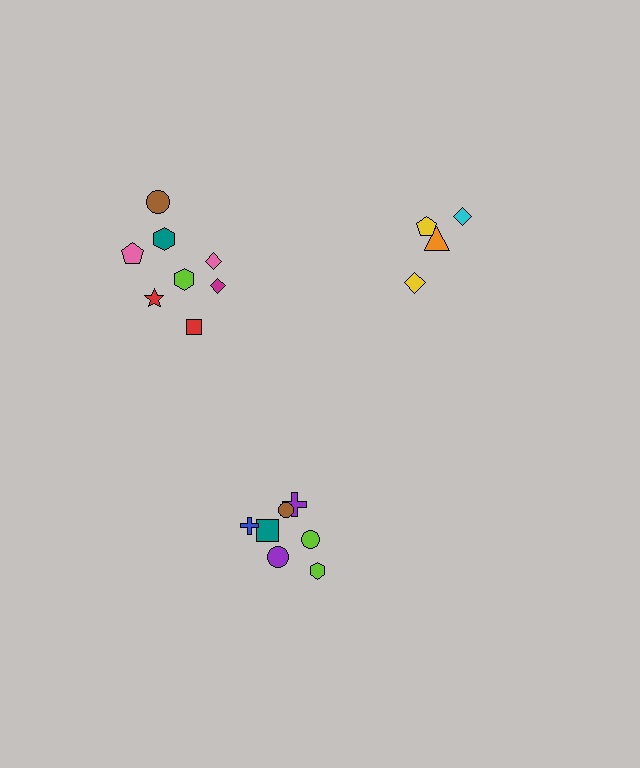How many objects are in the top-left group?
There are 8 objects.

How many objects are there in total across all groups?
There are 19 objects.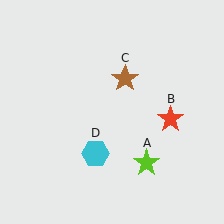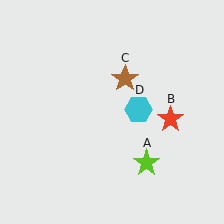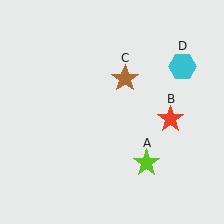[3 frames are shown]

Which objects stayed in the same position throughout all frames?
Lime star (object A) and red star (object B) and brown star (object C) remained stationary.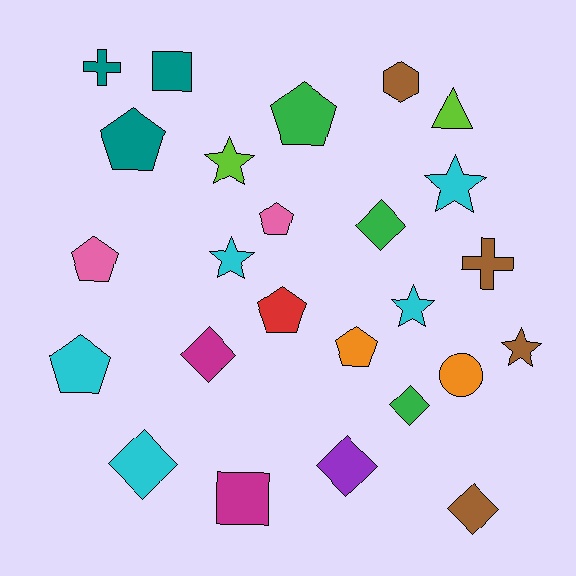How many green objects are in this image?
There are 3 green objects.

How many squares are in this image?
There are 2 squares.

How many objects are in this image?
There are 25 objects.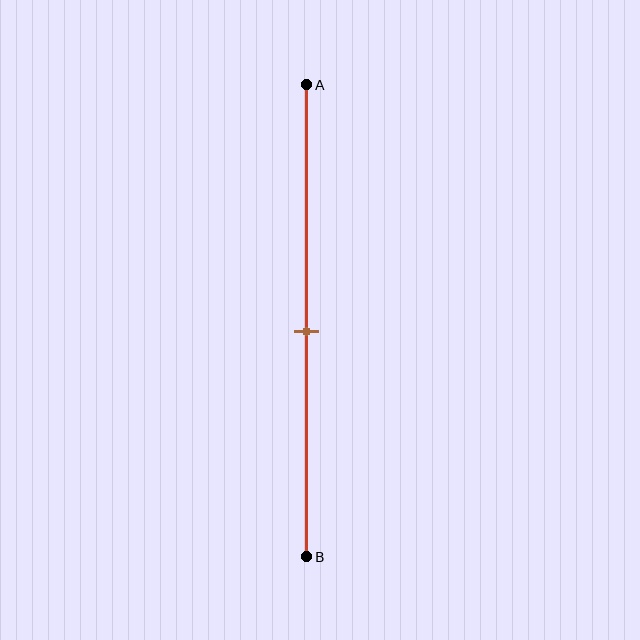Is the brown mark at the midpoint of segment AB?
Yes, the mark is approximately at the midpoint.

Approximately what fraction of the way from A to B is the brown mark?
The brown mark is approximately 50% of the way from A to B.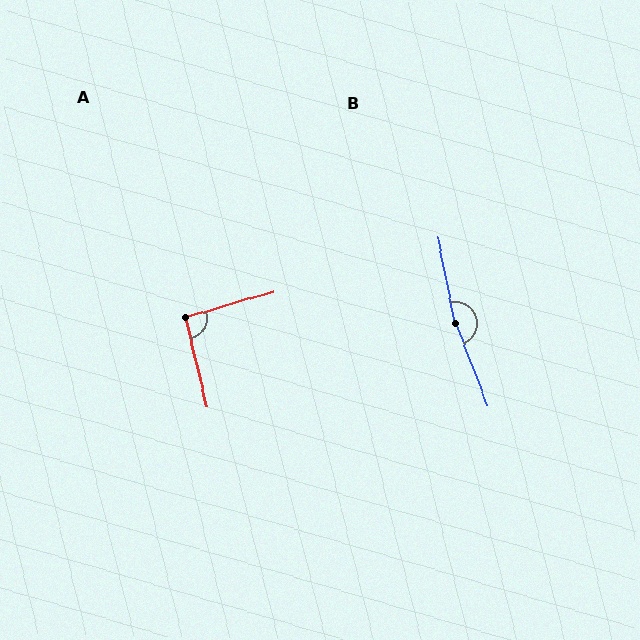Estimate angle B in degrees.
Approximately 170 degrees.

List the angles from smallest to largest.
A (92°), B (170°).